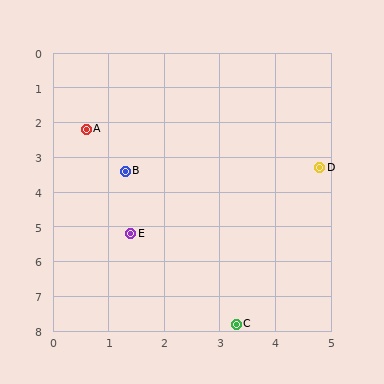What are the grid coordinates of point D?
Point D is at approximately (4.8, 3.3).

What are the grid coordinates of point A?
Point A is at approximately (0.6, 2.2).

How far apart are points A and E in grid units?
Points A and E are about 3.1 grid units apart.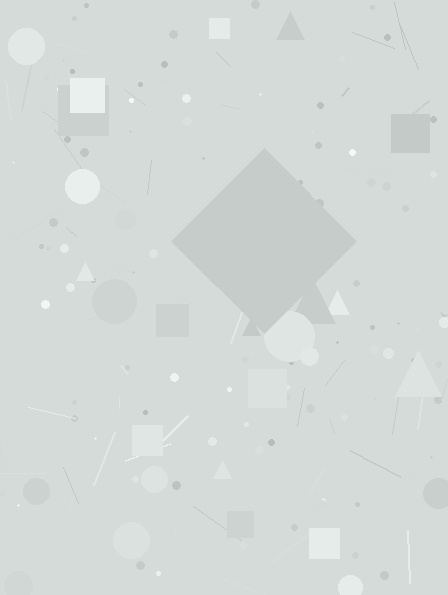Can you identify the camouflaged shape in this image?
The camouflaged shape is a diamond.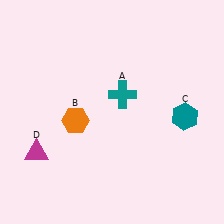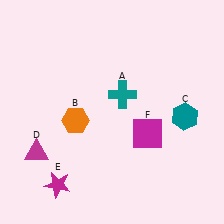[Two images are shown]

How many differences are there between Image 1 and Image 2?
There are 2 differences between the two images.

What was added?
A magenta star (E), a magenta square (F) were added in Image 2.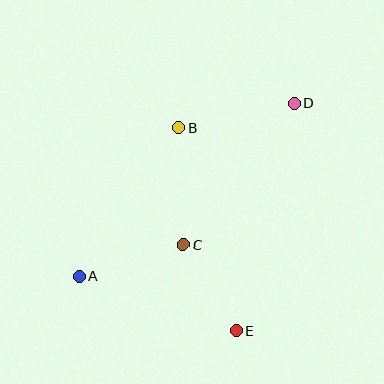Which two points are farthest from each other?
Points A and D are farthest from each other.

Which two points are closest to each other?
Points C and E are closest to each other.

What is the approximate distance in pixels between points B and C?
The distance between B and C is approximately 117 pixels.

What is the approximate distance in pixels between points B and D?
The distance between B and D is approximately 118 pixels.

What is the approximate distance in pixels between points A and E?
The distance between A and E is approximately 166 pixels.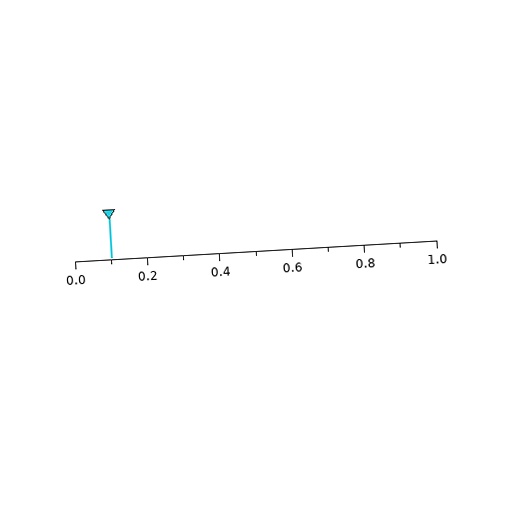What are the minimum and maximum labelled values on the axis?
The axis runs from 0.0 to 1.0.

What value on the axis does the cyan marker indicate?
The marker indicates approximately 0.1.